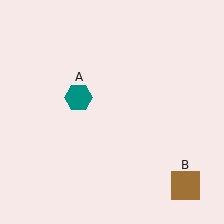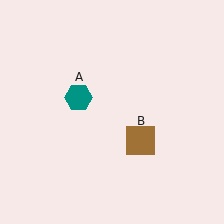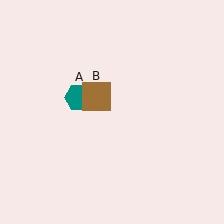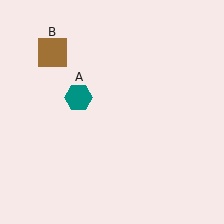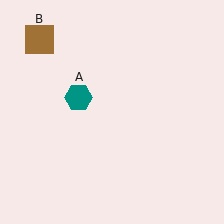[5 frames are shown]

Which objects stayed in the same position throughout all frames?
Teal hexagon (object A) remained stationary.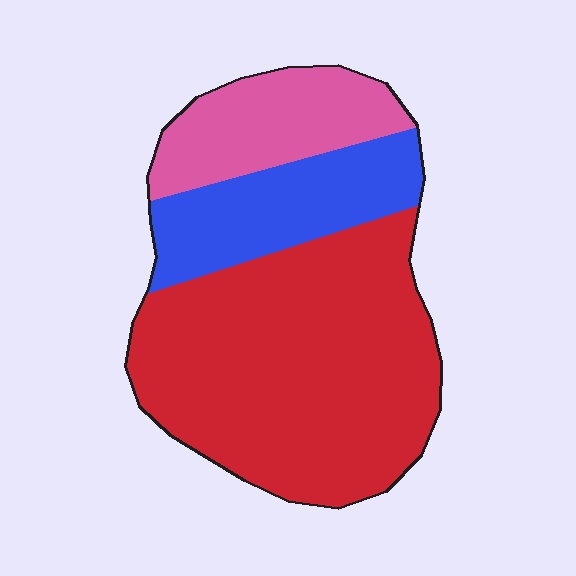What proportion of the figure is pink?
Pink takes up between a sixth and a third of the figure.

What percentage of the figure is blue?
Blue covers 21% of the figure.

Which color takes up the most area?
Red, at roughly 60%.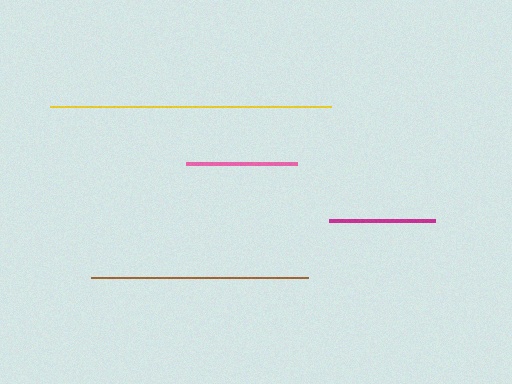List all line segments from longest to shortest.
From longest to shortest: yellow, brown, pink, magenta.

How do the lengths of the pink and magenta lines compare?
The pink and magenta lines are approximately the same length.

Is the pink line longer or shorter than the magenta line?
The pink line is longer than the magenta line.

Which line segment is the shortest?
The magenta line is the shortest at approximately 106 pixels.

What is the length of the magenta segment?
The magenta segment is approximately 106 pixels long.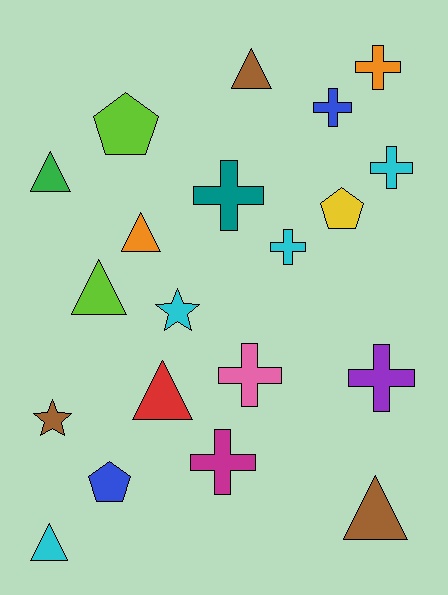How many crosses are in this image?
There are 8 crosses.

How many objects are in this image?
There are 20 objects.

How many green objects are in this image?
There is 1 green object.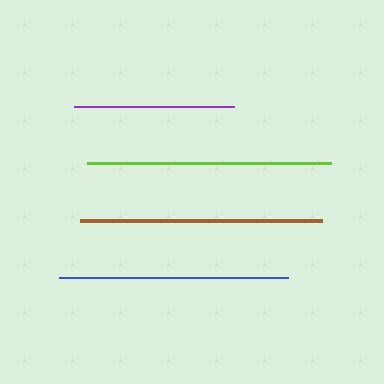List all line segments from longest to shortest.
From longest to shortest: lime, brown, blue, purple.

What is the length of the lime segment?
The lime segment is approximately 244 pixels long.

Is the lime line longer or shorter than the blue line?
The lime line is longer than the blue line.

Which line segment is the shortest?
The purple line is the shortest at approximately 160 pixels.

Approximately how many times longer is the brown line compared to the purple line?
The brown line is approximately 1.5 times the length of the purple line.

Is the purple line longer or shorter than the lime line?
The lime line is longer than the purple line.